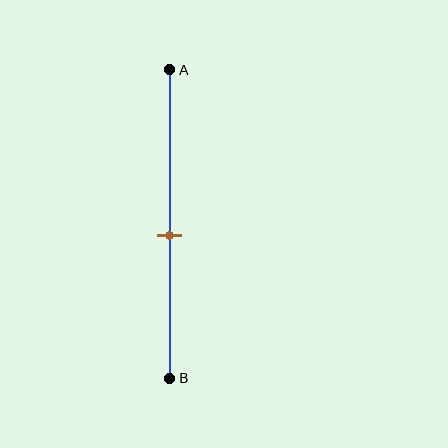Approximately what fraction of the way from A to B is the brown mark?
The brown mark is approximately 55% of the way from A to B.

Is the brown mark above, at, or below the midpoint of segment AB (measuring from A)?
The brown mark is below the midpoint of segment AB.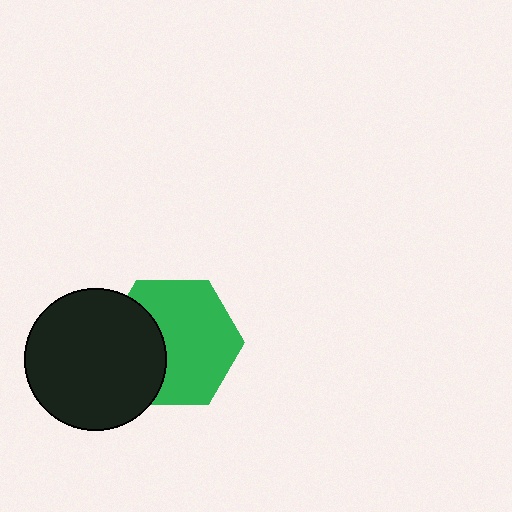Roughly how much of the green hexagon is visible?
Most of it is visible (roughly 66%).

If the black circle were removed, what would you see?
You would see the complete green hexagon.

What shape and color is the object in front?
The object in front is a black circle.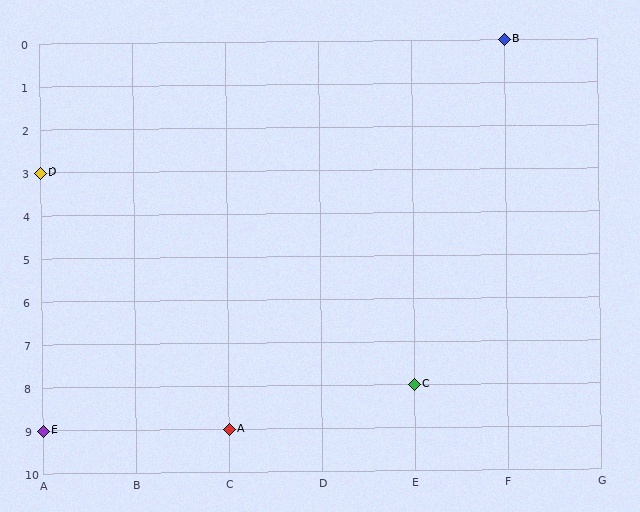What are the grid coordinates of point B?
Point B is at grid coordinates (F, 0).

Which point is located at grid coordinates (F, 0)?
Point B is at (F, 0).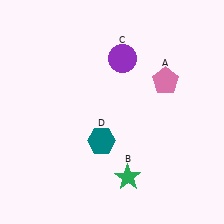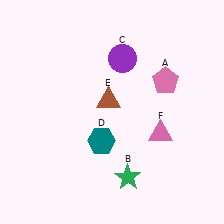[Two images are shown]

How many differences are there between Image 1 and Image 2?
There are 2 differences between the two images.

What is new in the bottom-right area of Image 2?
A pink triangle (F) was added in the bottom-right area of Image 2.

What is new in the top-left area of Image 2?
A brown triangle (E) was added in the top-left area of Image 2.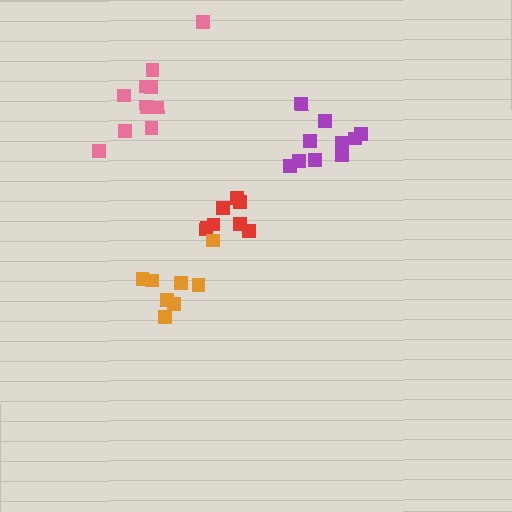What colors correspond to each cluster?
The clusters are colored: red, pink, orange, purple.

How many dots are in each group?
Group 1: 8 dots, Group 2: 10 dots, Group 3: 8 dots, Group 4: 10 dots (36 total).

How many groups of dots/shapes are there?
There are 4 groups.